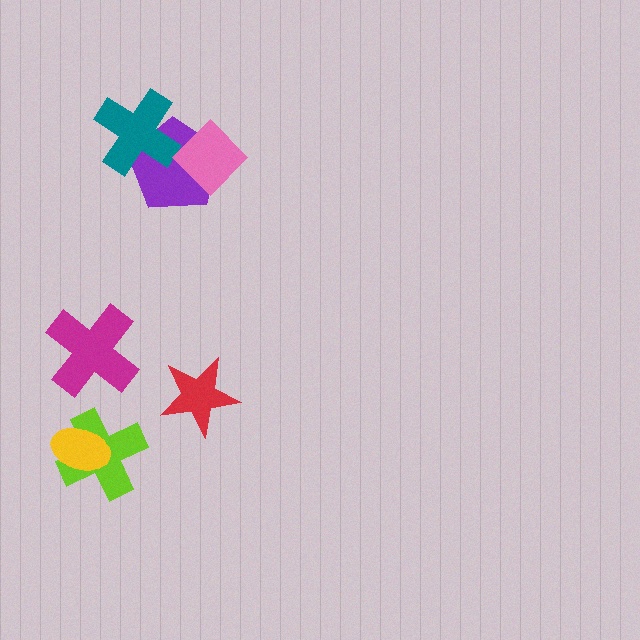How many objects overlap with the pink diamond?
1 object overlaps with the pink diamond.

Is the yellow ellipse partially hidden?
No, no other shape covers it.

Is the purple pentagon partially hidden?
Yes, it is partially covered by another shape.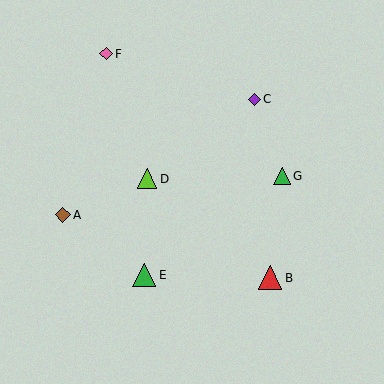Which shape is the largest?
The red triangle (labeled B) is the largest.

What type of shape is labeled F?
Shape F is a pink diamond.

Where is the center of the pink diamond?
The center of the pink diamond is at (106, 54).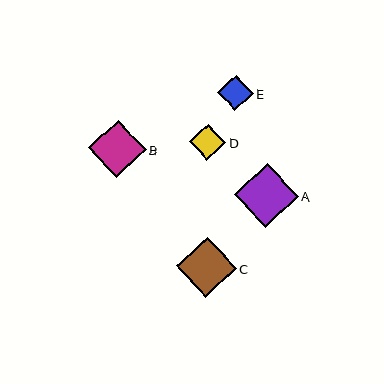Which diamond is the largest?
Diamond A is the largest with a size of approximately 64 pixels.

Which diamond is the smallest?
Diamond E is the smallest with a size of approximately 35 pixels.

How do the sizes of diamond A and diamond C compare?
Diamond A and diamond C are approximately the same size.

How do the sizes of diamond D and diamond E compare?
Diamond D and diamond E are approximately the same size.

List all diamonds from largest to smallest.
From largest to smallest: A, C, B, D, E.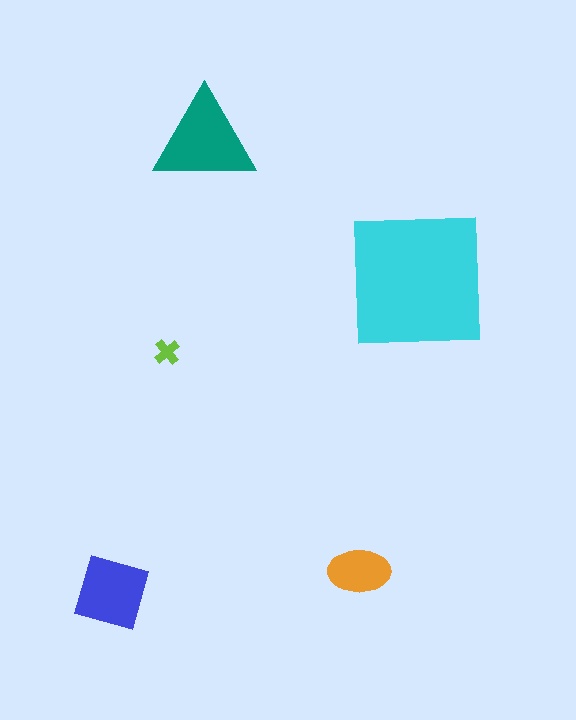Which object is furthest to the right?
The cyan square is rightmost.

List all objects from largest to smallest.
The cyan square, the teal triangle, the blue diamond, the orange ellipse, the lime cross.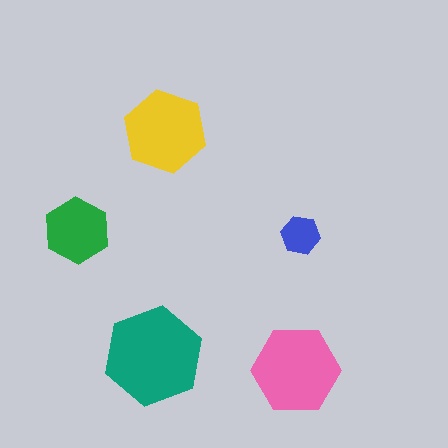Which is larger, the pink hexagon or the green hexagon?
The pink one.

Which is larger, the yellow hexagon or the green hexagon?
The yellow one.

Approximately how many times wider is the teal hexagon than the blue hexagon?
About 2.5 times wider.